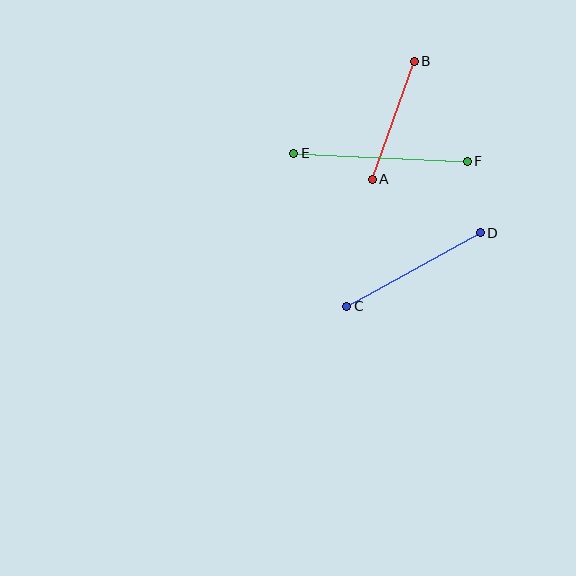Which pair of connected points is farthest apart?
Points E and F are farthest apart.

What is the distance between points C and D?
The distance is approximately 152 pixels.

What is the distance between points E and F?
The distance is approximately 174 pixels.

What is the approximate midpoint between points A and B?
The midpoint is at approximately (393, 120) pixels.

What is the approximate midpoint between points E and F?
The midpoint is at approximately (380, 157) pixels.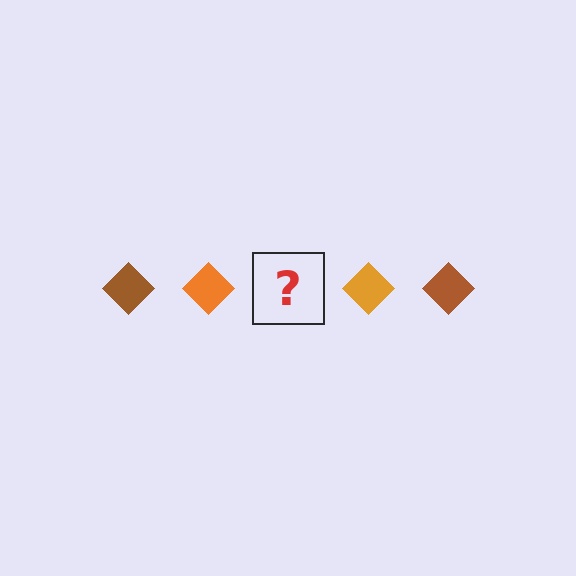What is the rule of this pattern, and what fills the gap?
The rule is that the pattern cycles through brown, orange diamonds. The gap should be filled with a brown diamond.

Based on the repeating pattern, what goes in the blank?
The blank should be a brown diamond.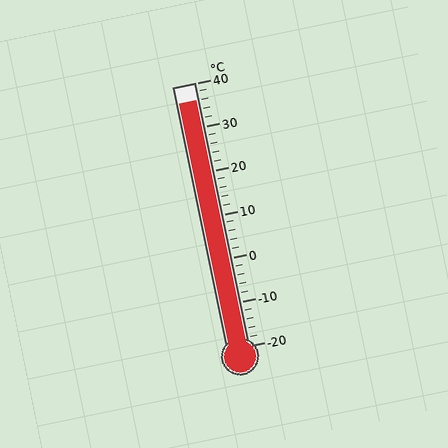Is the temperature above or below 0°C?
The temperature is above 0°C.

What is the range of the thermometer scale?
The thermometer scale ranges from -20°C to 40°C.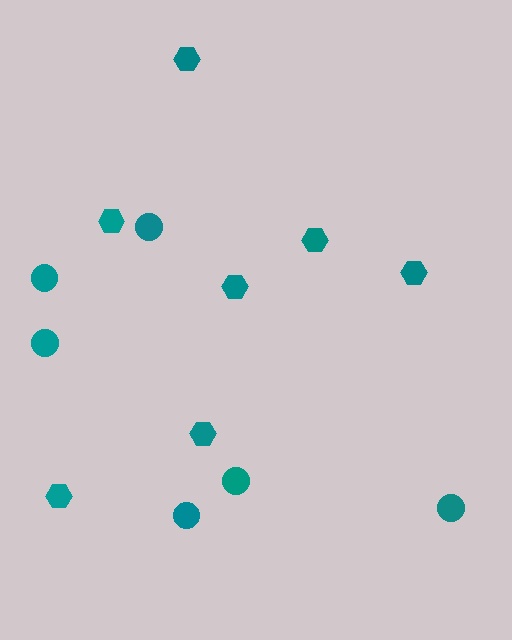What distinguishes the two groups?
There are 2 groups: one group of hexagons (7) and one group of circles (6).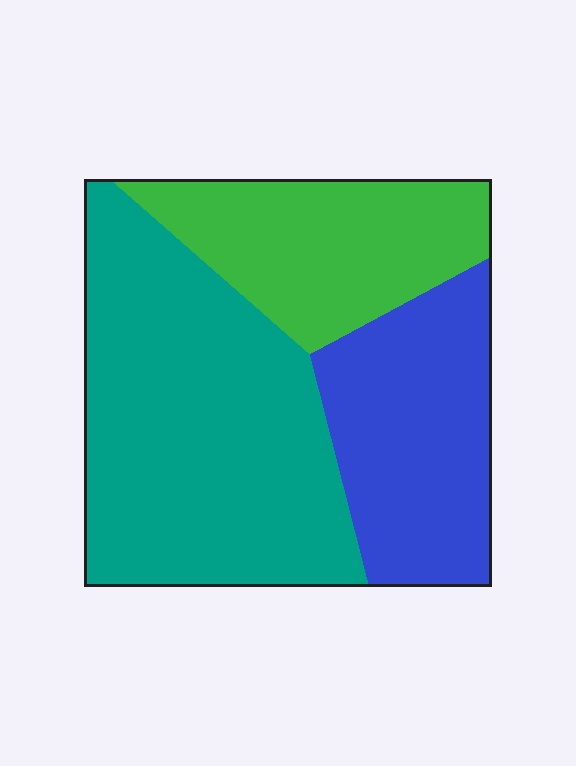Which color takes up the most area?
Teal, at roughly 50%.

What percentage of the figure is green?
Green takes up about one quarter (1/4) of the figure.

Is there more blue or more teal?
Teal.